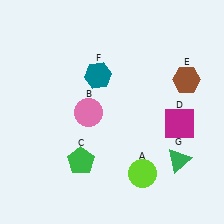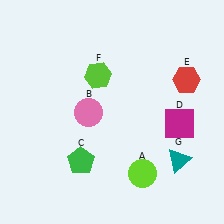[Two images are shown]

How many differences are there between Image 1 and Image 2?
There are 3 differences between the two images.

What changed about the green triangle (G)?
In Image 1, G is green. In Image 2, it changed to teal.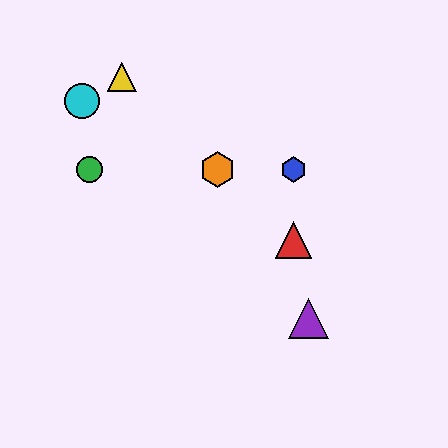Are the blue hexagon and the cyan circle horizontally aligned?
No, the blue hexagon is at y≈170 and the cyan circle is at y≈101.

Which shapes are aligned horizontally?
The blue hexagon, the green circle, the orange hexagon are aligned horizontally.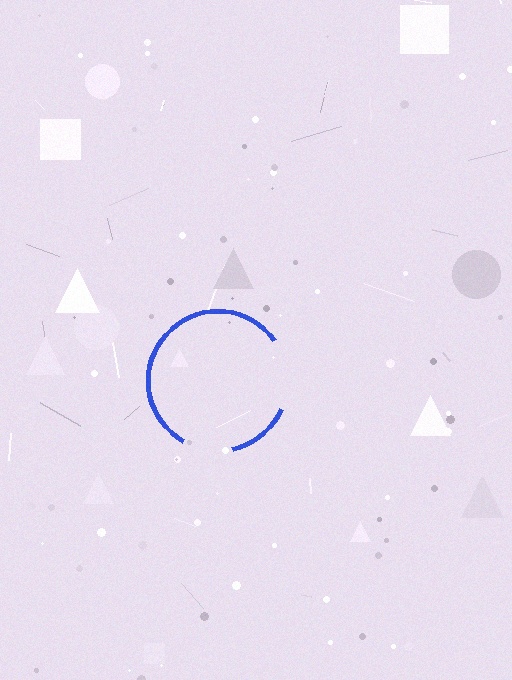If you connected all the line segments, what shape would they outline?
They would outline a circle.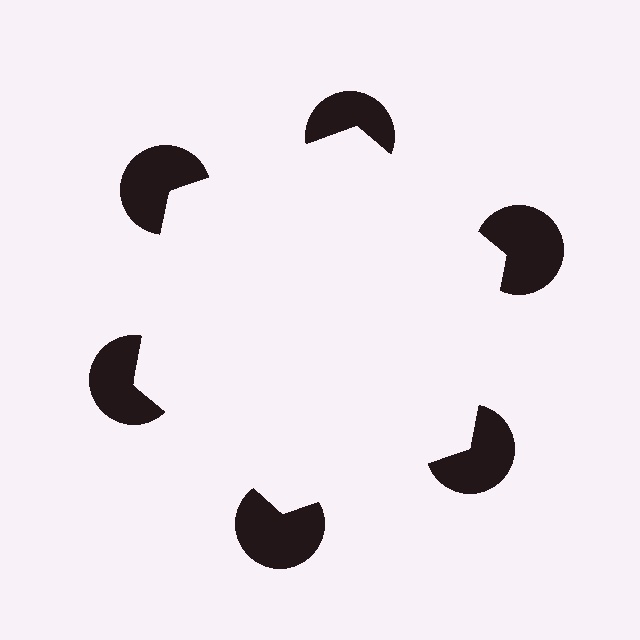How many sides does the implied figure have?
6 sides.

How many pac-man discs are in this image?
There are 6 — one at each vertex of the illusory hexagon.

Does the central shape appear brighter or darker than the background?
It typically appears slightly brighter than the background, even though no actual brightness change is drawn.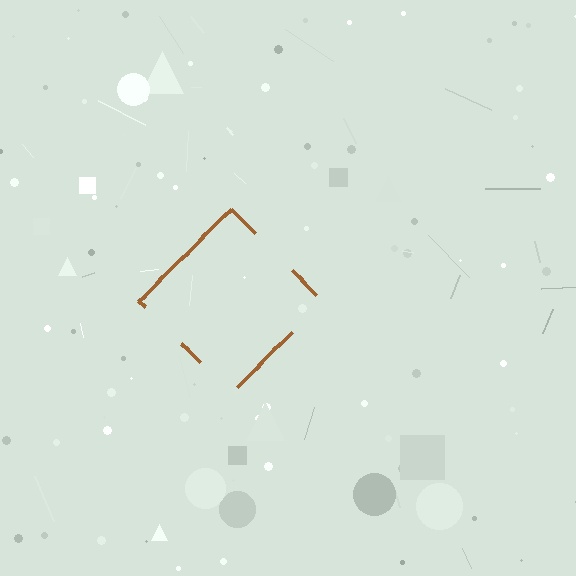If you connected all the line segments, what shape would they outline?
They would outline a diamond.